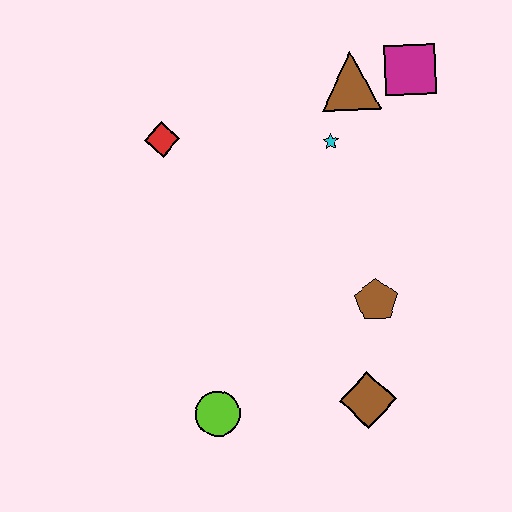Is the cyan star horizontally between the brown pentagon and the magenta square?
No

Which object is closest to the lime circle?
The brown diamond is closest to the lime circle.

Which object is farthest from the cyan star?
The lime circle is farthest from the cyan star.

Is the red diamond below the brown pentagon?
No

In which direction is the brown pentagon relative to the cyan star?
The brown pentagon is below the cyan star.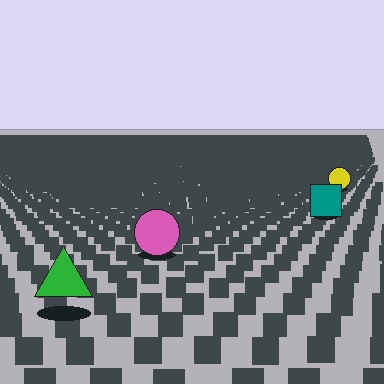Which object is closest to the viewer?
The green triangle is closest. The texture marks near it are larger and more spread out.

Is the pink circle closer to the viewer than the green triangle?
No. The green triangle is closer — you can tell from the texture gradient: the ground texture is coarser near it.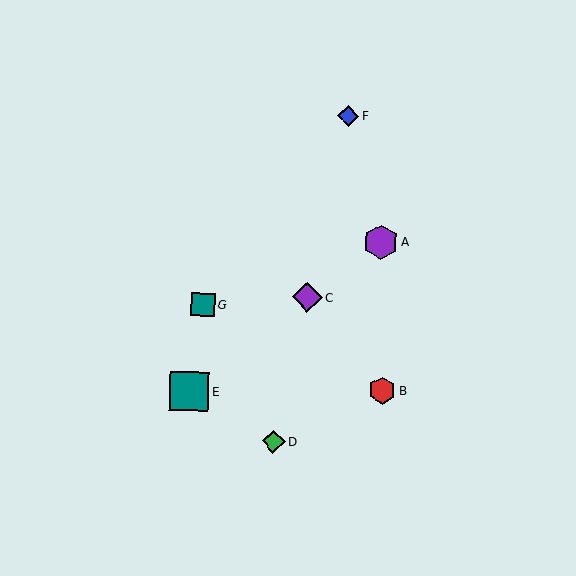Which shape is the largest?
The teal square (labeled E) is the largest.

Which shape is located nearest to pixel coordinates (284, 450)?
The green diamond (labeled D) at (273, 441) is nearest to that location.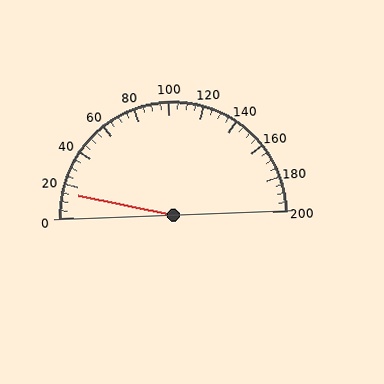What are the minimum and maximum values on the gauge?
The gauge ranges from 0 to 200.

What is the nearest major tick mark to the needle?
The nearest major tick mark is 20.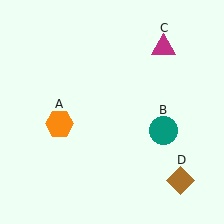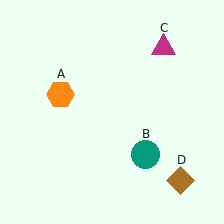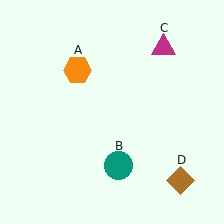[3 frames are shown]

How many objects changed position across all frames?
2 objects changed position: orange hexagon (object A), teal circle (object B).